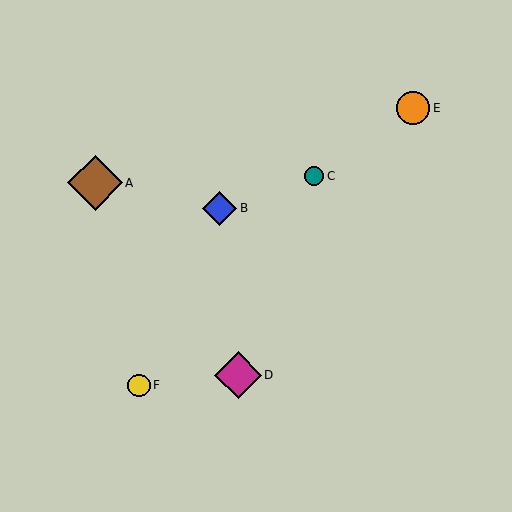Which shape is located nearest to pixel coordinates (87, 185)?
The brown diamond (labeled A) at (95, 183) is nearest to that location.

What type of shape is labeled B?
Shape B is a blue diamond.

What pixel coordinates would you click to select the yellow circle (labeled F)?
Click at (139, 385) to select the yellow circle F.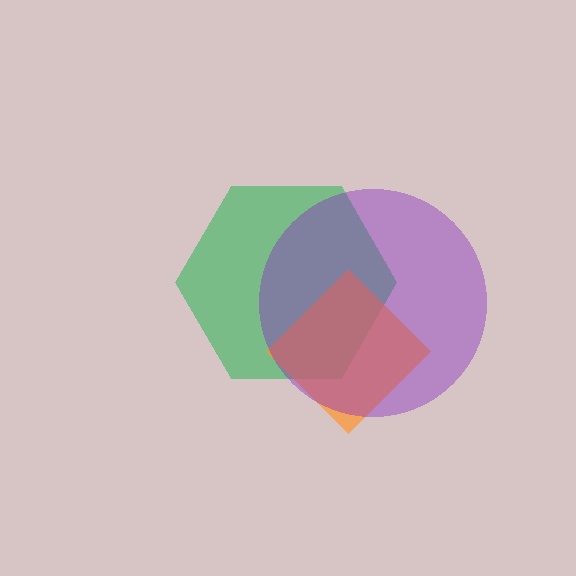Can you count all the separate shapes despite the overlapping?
Yes, there are 3 separate shapes.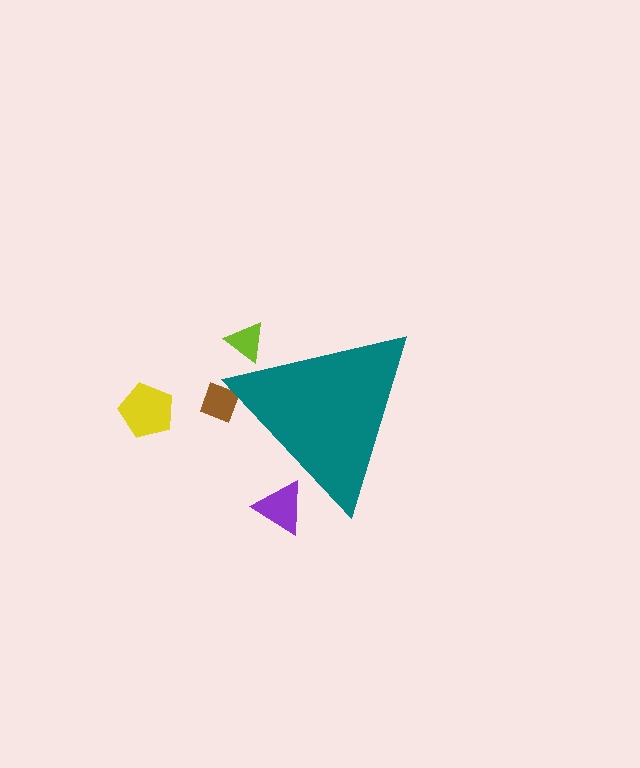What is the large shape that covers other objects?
A teal triangle.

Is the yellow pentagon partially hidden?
No, the yellow pentagon is fully visible.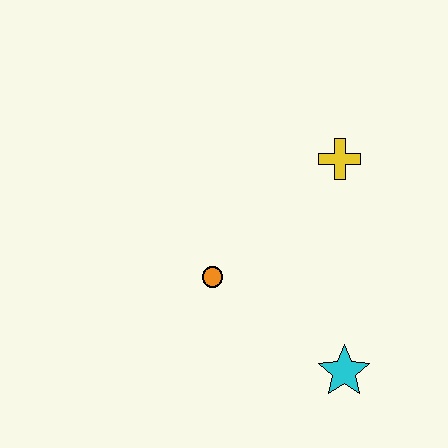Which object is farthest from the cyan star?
The yellow cross is farthest from the cyan star.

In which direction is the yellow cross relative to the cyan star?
The yellow cross is above the cyan star.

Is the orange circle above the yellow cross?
No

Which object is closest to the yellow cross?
The orange circle is closest to the yellow cross.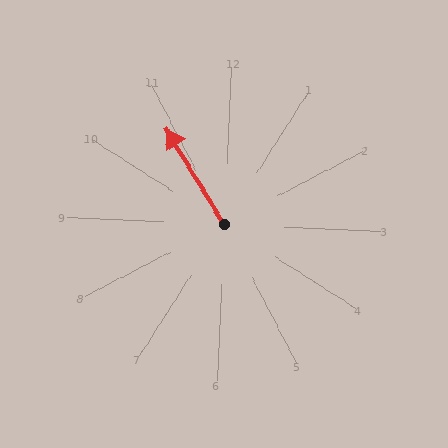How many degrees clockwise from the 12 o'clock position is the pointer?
Approximately 326 degrees.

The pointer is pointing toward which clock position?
Roughly 11 o'clock.